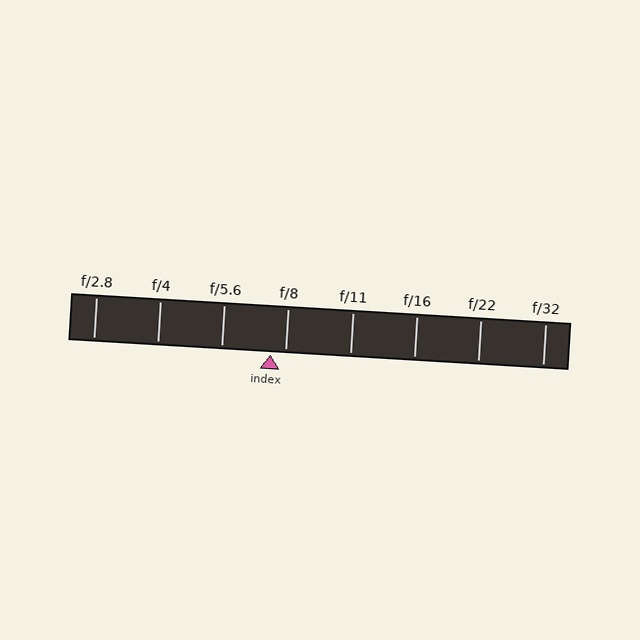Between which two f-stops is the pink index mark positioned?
The index mark is between f/5.6 and f/8.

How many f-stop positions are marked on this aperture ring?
There are 8 f-stop positions marked.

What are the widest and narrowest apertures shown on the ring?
The widest aperture shown is f/2.8 and the narrowest is f/32.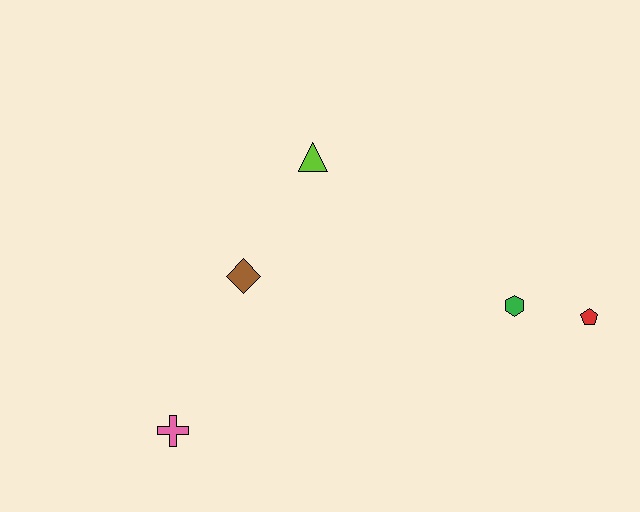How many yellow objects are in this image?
There are no yellow objects.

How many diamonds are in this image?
There is 1 diamond.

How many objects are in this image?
There are 5 objects.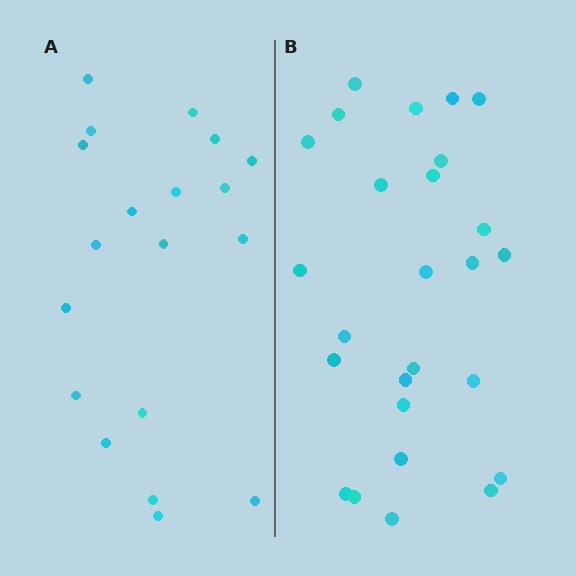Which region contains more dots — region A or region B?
Region B (the right region) has more dots.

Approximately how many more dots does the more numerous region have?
Region B has roughly 8 or so more dots than region A.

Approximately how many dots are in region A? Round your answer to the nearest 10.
About 20 dots. (The exact count is 19, which rounds to 20.)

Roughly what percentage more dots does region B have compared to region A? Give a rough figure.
About 35% more.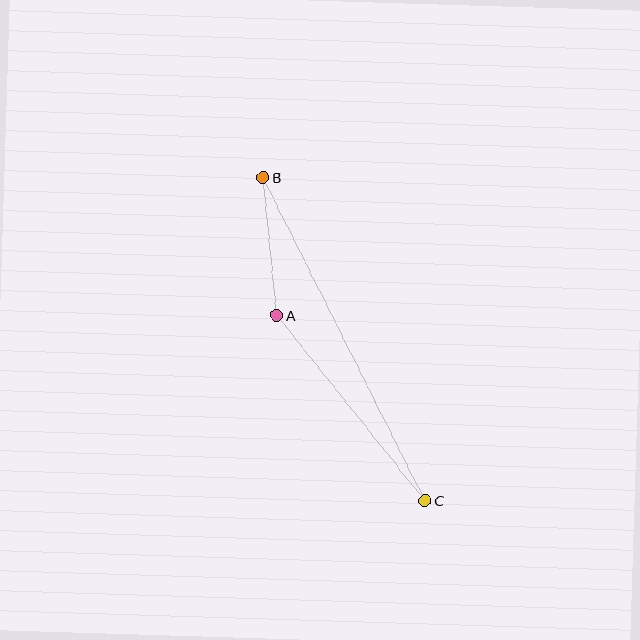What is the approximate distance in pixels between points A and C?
The distance between A and C is approximately 237 pixels.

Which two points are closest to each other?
Points A and B are closest to each other.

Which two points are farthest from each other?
Points B and C are farthest from each other.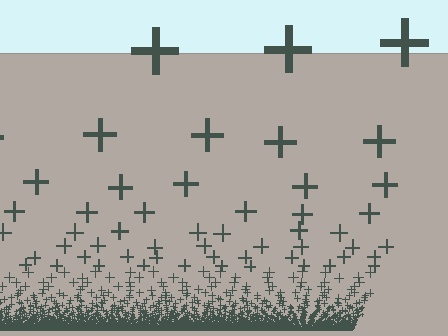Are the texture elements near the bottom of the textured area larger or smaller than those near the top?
Smaller. The gradient is inverted — elements near the bottom are smaller and denser.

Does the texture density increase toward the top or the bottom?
Density increases toward the bottom.